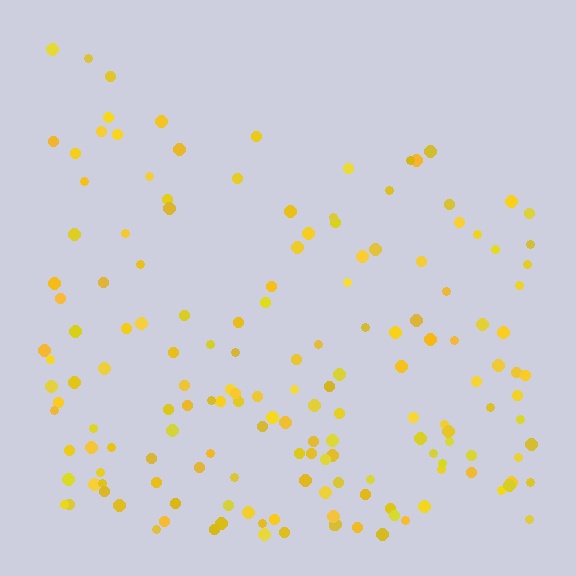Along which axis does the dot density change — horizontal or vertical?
Vertical.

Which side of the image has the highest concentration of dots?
The bottom.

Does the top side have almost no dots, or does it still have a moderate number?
Still a moderate number, just noticeably fewer than the bottom.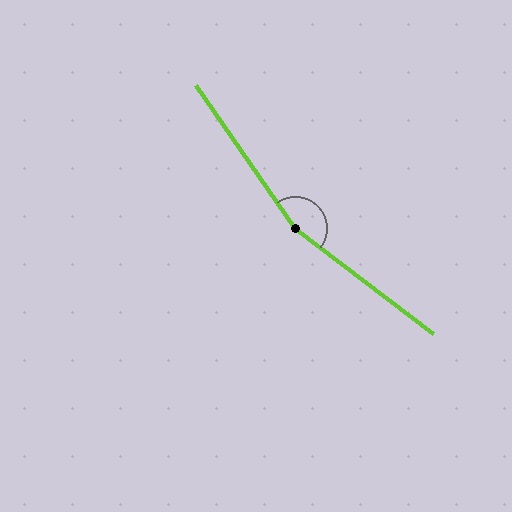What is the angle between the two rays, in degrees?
Approximately 162 degrees.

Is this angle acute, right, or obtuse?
It is obtuse.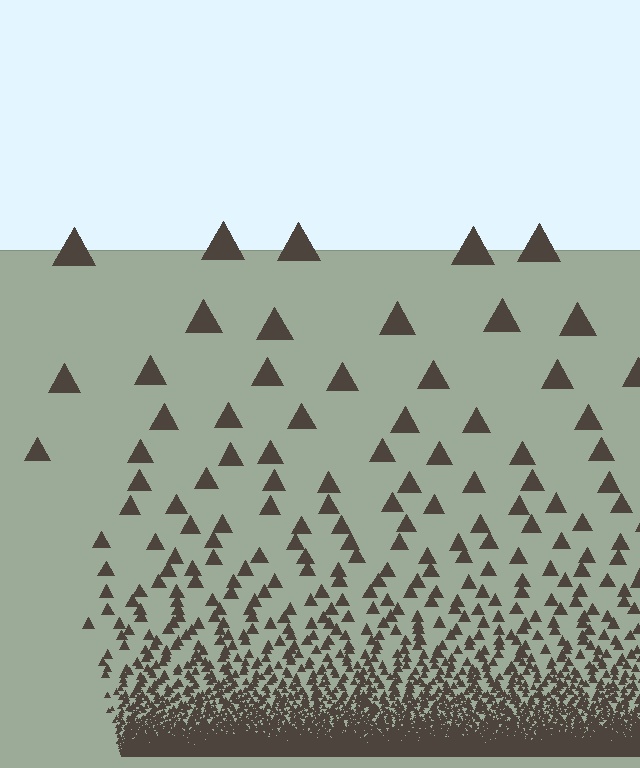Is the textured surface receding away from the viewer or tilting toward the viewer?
The surface appears to tilt toward the viewer. Texture elements get larger and sparser toward the top.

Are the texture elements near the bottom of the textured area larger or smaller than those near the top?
Smaller. The gradient is inverted — elements near the bottom are smaller and denser.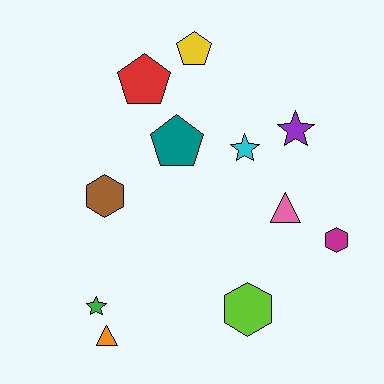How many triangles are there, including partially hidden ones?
There are 2 triangles.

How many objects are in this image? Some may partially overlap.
There are 11 objects.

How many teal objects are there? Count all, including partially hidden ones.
There is 1 teal object.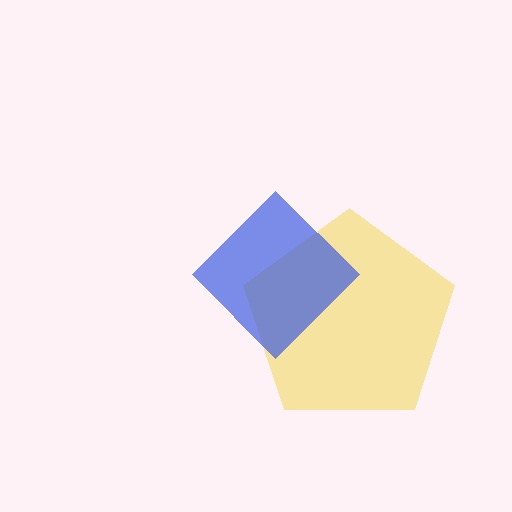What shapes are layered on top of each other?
The layered shapes are: a yellow pentagon, a blue diamond.